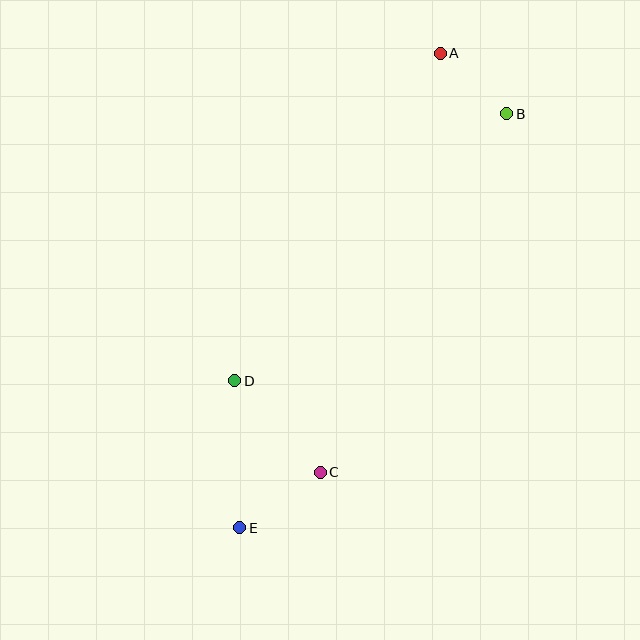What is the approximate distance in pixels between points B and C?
The distance between B and C is approximately 405 pixels.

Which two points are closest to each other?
Points A and B are closest to each other.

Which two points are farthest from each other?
Points A and E are farthest from each other.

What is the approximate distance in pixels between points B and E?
The distance between B and E is approximately 493 pixels.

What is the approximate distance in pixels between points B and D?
The distance between B and D is approximately 381 pixels.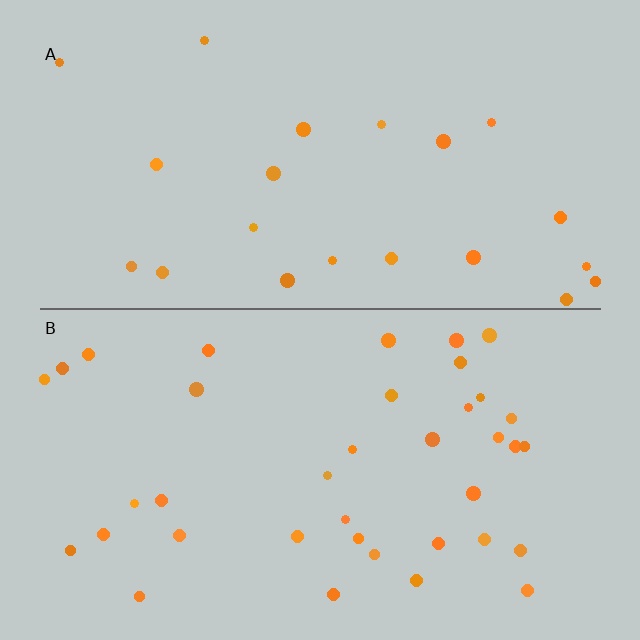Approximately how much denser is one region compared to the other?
Approximately 1.7× — region B over region A.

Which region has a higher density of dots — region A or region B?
B (the bottom).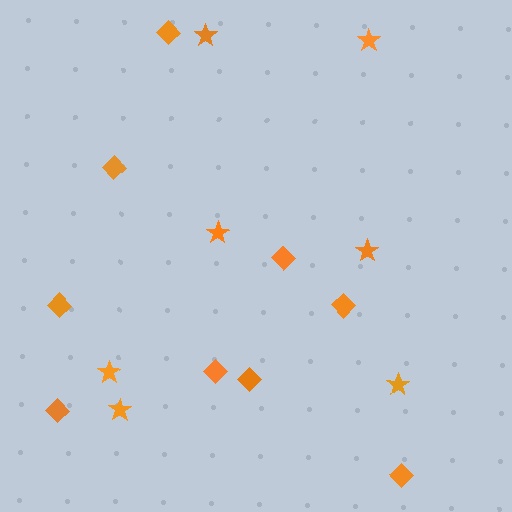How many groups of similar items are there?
There are 2 groups: one group of stars (7) and one group of diamonds (9).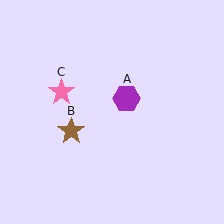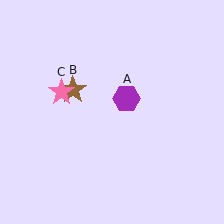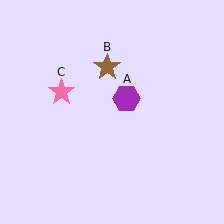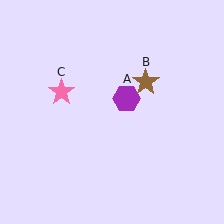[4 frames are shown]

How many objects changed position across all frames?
1 object changed position: brown star (object B).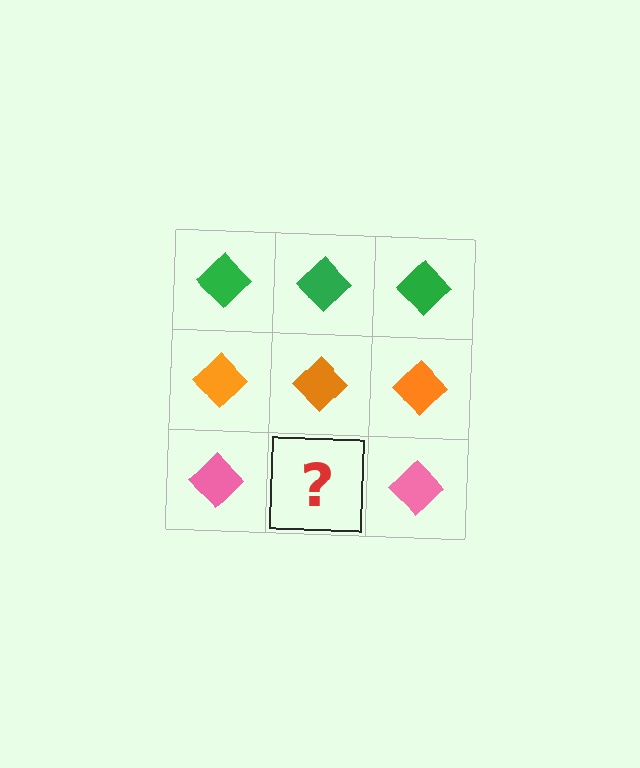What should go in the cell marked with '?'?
The missing cell should contain a pink diamond.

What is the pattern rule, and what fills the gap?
The rule is that each row has a consistent color. The gap should be filled with a pink diamond.